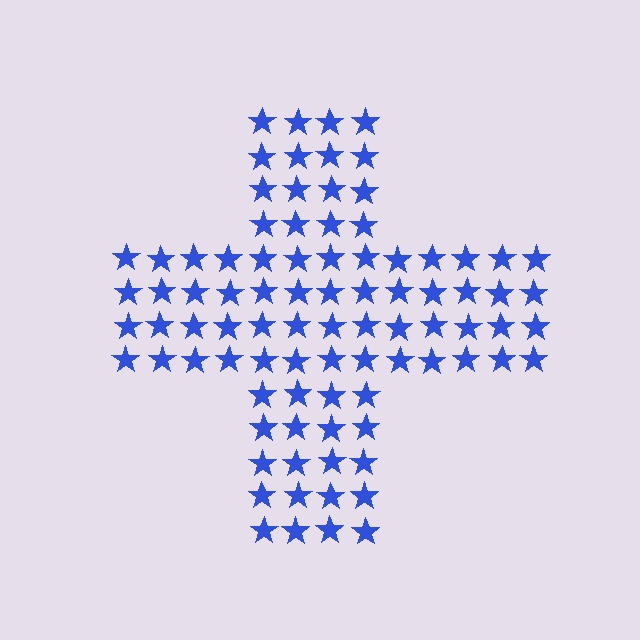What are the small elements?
The small elements are stars.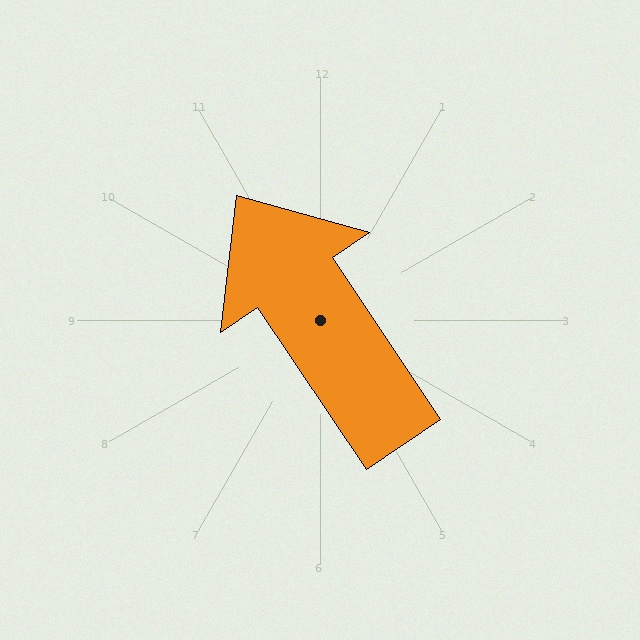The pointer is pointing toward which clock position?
Roughly 11 o'clock.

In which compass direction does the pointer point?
Northwest.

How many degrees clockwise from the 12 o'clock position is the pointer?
Approximately 326 degrees.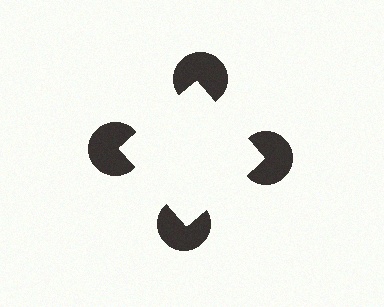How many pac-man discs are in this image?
There are 4 — one at each vertex of the illusory square.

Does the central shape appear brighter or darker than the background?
It typically appears slightly brighter than the background, even though no actual brightness change is drawn.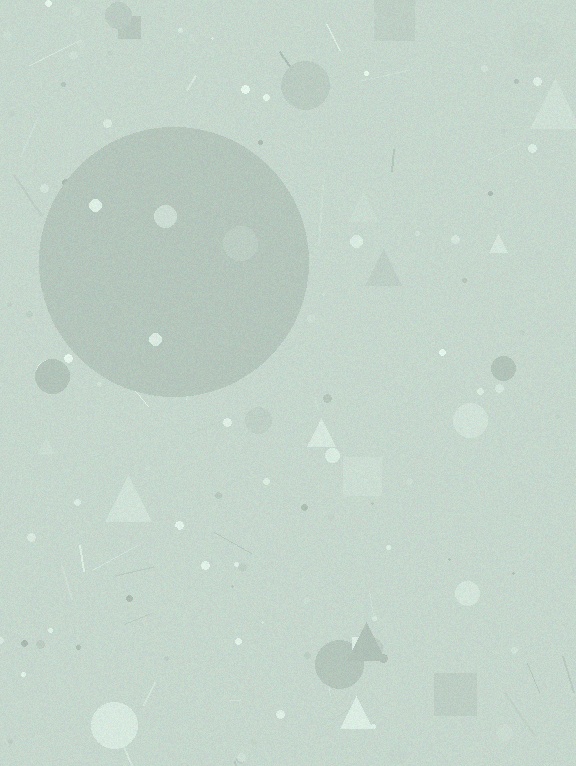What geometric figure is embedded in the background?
A circle is embedded in the background.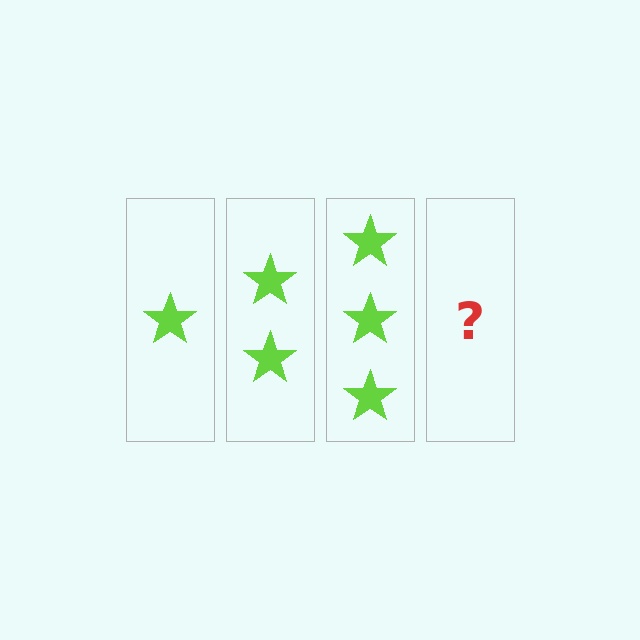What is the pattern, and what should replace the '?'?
The pattern is that each step adds one more star. The '?' should be 4 stars.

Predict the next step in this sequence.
The next step is 4 stars.